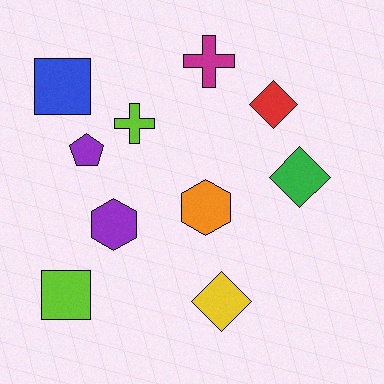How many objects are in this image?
There are 10 objects.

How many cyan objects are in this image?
There are no cyan objects.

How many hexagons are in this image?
There are 2 hexagons.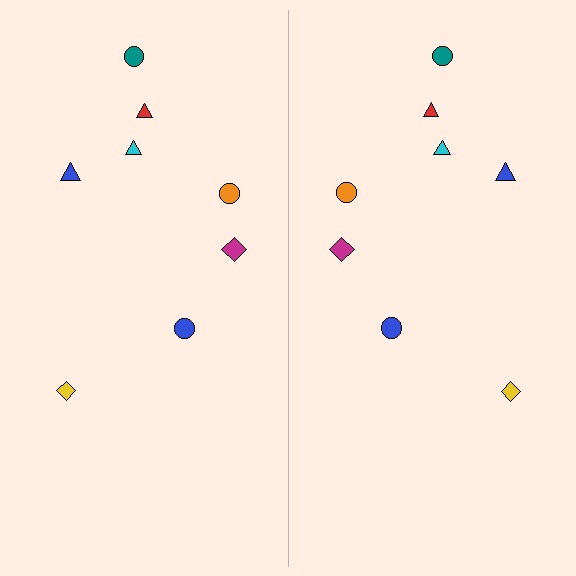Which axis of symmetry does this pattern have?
The pattern has a vertical axis of symmetry running through the center of the image.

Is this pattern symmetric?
Yes, this pattern has bilateral (reflection) symmetry.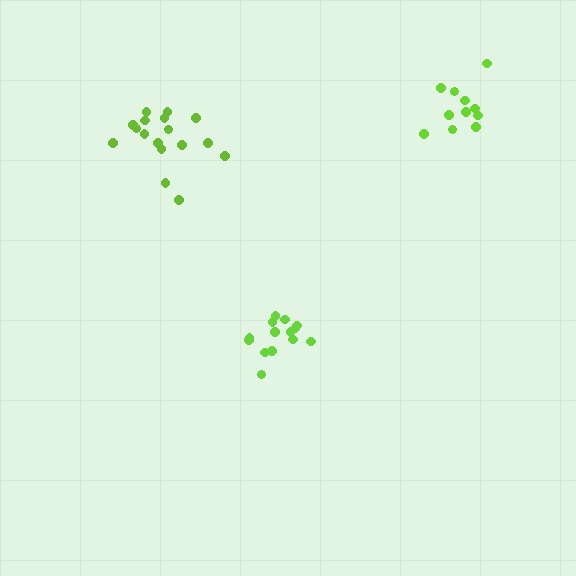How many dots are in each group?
Group 1: 14 dots, Group 2: 11 dots, Group 3: 17 dots (42 total).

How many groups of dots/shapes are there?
There are 3 groups.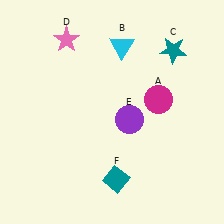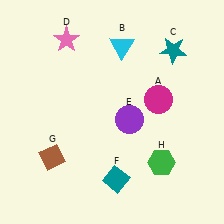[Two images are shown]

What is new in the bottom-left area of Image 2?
A brown diamond (G) was added in the bottom-left area of Image 2.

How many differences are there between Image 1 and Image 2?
There are 2 differences between the two images.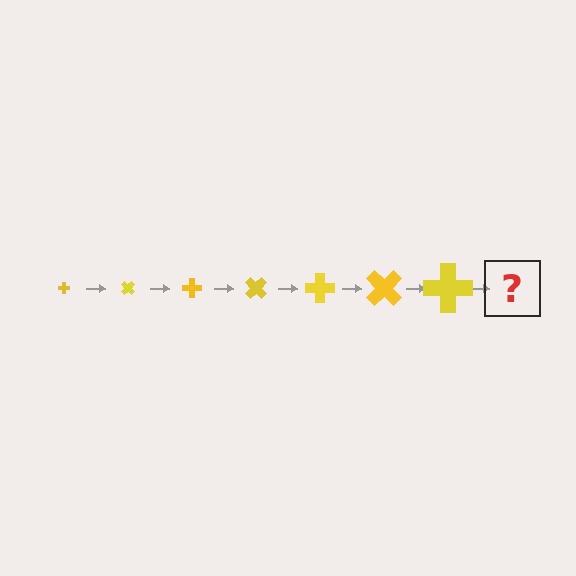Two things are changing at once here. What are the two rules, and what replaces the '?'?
The two rules are that the cross grows larger each step and it rotates 45 degrees each step. The '?' should be a cross, larger than the previous one and rotated 315 degrees from the start.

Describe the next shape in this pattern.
It should be a cross, larger than the previous one and rotated 315 degrees from the start.